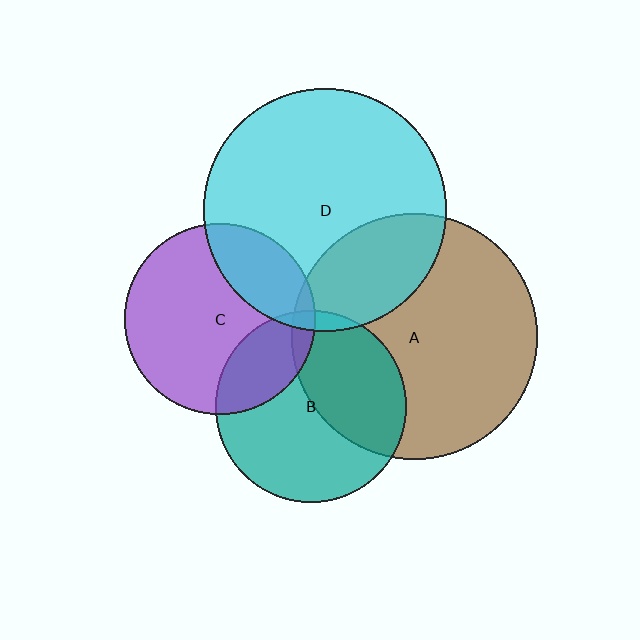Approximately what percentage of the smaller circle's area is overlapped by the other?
Approximately 5%.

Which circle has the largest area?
Circle A (brown).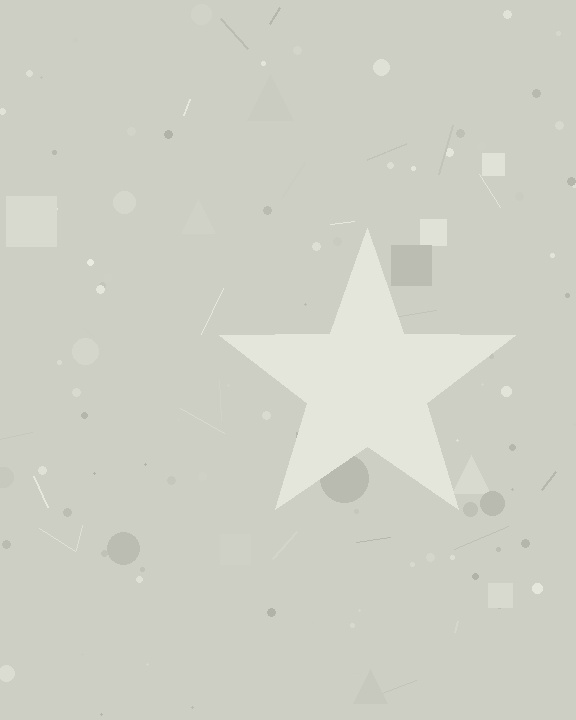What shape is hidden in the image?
A star is hidden in the image.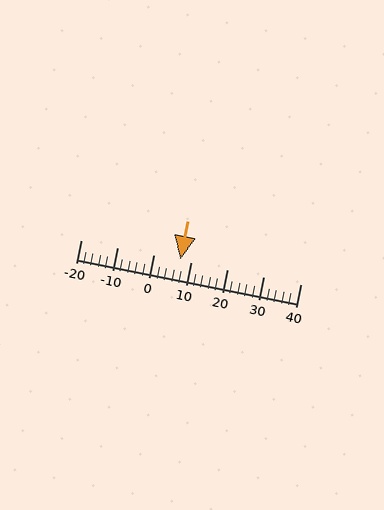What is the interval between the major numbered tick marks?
The major tick marks are spaced 10 units apart.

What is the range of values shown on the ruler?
The ruler shows values from -20 to 40.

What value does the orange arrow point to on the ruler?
The orange arrow points to approximately 7.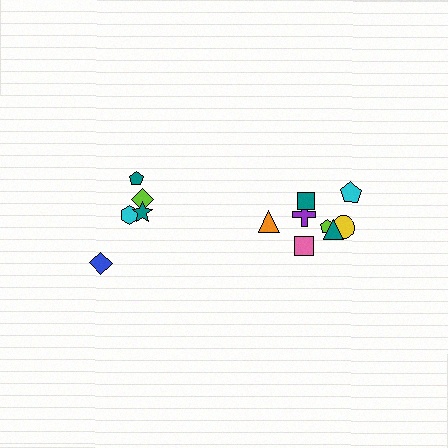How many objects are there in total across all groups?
There are 13 objects.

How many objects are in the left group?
There are 5 objects.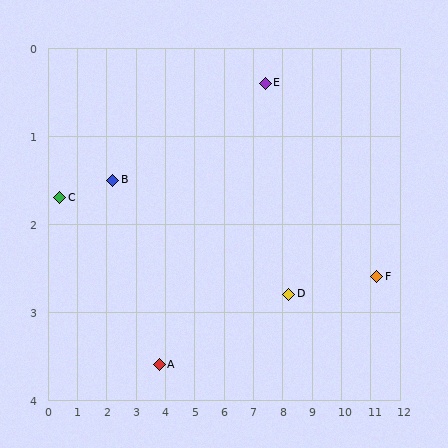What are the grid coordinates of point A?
Point A is at approximately (3.8, 3.6).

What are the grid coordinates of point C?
Point C is at approximately (0.4, 1.7).